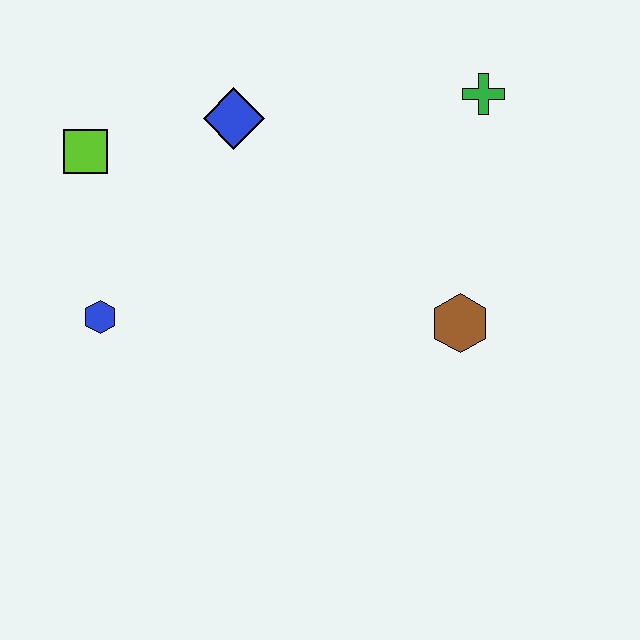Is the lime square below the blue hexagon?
No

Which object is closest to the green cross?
The brown hexagon is closest to the green cross.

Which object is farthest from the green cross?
The blue hexagon is farthest from the green cross.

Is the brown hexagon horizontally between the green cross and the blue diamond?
Yes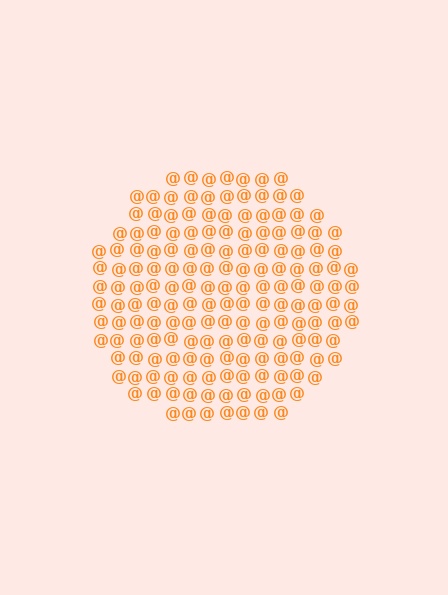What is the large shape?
The large shape is a circle.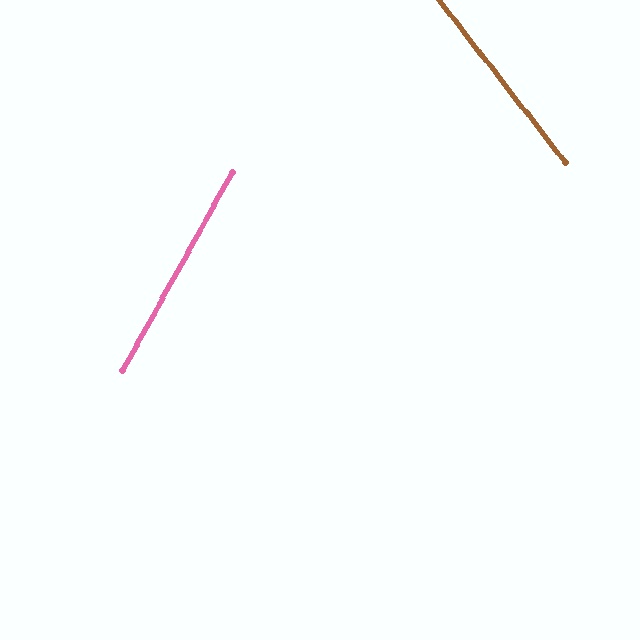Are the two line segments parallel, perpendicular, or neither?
Neither parallel nor perpendicular — they differ by about 67°.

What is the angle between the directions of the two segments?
Approximately 67 degrees.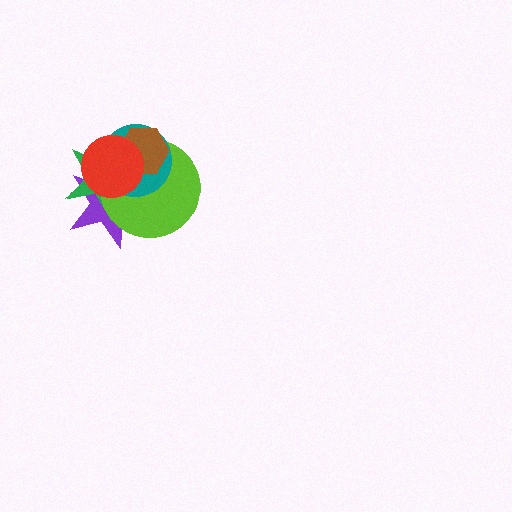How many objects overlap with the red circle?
5 objects overlap with the red circle.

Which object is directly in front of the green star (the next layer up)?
The lime circle is directly in front of the green star.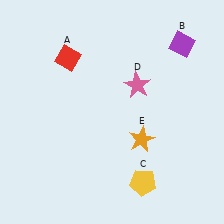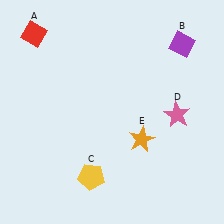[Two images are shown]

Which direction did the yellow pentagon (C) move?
The yellow pentagon (C) moved left.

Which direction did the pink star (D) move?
The pink star (D) moved right.